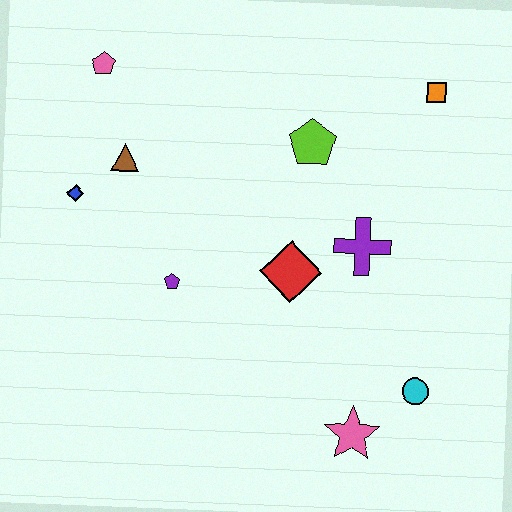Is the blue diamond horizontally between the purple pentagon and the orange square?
No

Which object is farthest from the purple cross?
The pink pentagon is farthest from the purple cross.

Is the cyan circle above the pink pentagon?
No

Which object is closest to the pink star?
The cyan circle is closest to the pink star.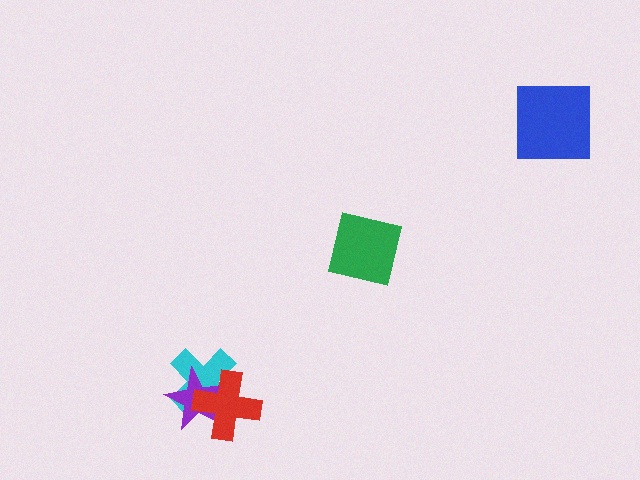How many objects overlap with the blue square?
0 objects overlap with the blue square.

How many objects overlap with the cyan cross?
2 objects overlap with the cyan cross.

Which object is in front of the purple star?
The red cross is in front of the purple star.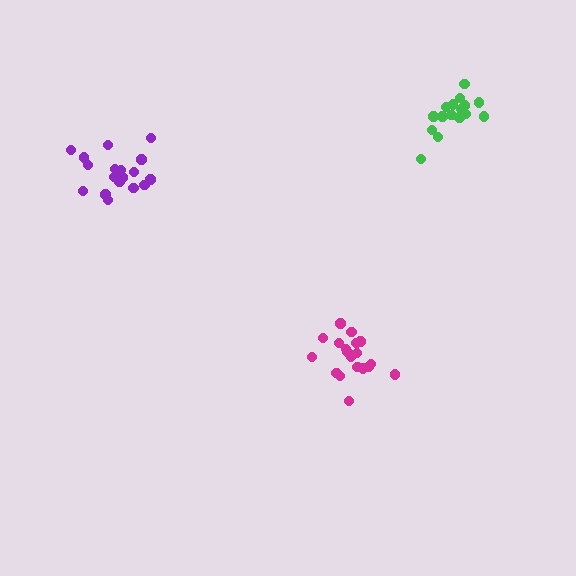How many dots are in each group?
Group 1: 19 dots, Group 2: 19 dots, Group 3: 16 dots (54 total).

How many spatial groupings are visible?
There are 3 spatial groupings.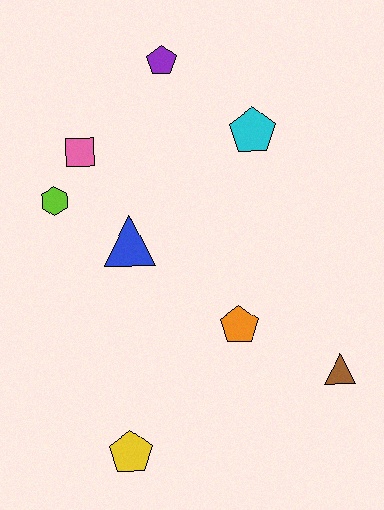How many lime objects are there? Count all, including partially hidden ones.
There is 1 lime object.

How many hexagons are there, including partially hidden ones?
There is 1 hexagon.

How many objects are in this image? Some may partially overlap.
There are 8 objects.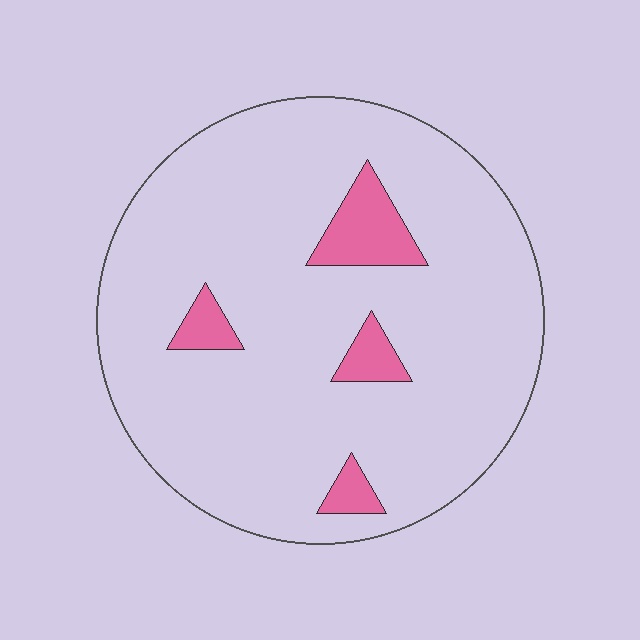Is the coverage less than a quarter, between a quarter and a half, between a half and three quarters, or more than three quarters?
Less than a quarter.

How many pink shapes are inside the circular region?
4.